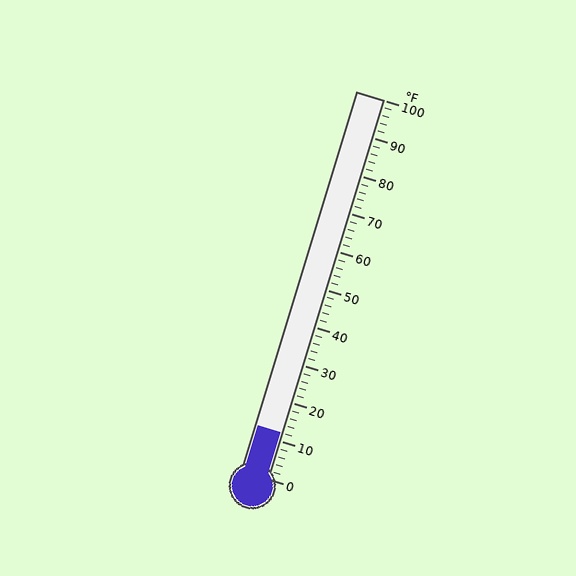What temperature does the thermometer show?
The thermometer shows approximately 12°F.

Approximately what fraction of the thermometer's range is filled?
The thermometer is filled to approximately 10% of its range.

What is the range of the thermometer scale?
The thermometer scale ranges from 0°F to 100°F.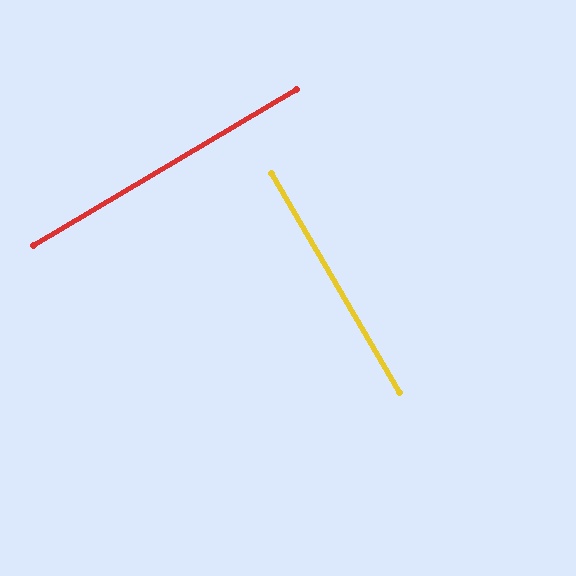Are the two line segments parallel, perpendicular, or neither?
Perpendicular — they meet at approximately 90°.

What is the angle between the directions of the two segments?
Approximately 90 degrees.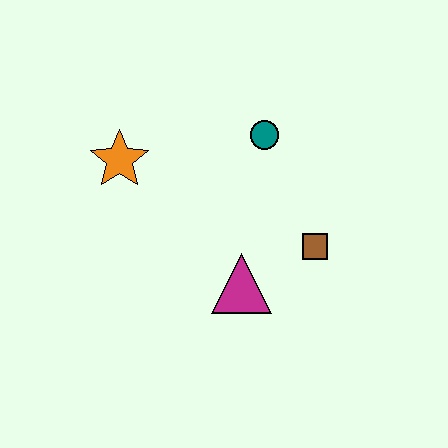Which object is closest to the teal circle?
The brown square is closest to the teal circle.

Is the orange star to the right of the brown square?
No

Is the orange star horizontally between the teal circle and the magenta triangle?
No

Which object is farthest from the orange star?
The brown square is farthest from the orange star.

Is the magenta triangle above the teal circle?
No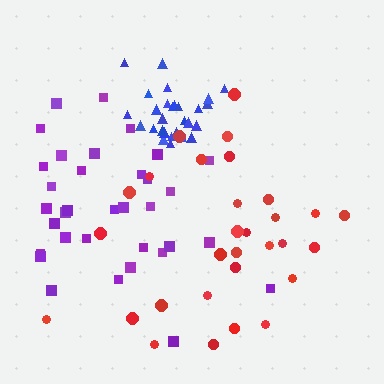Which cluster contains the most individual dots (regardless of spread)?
Purple (34).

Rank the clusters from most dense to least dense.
blue, purple, red.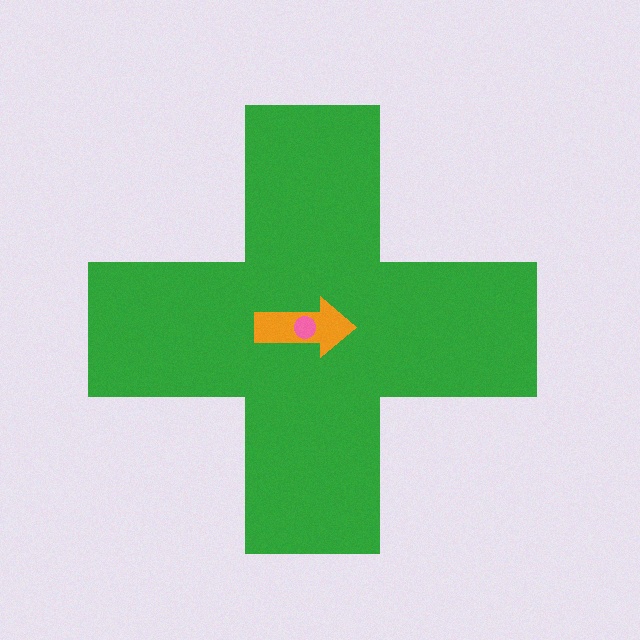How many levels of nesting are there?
3.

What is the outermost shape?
The green cross.